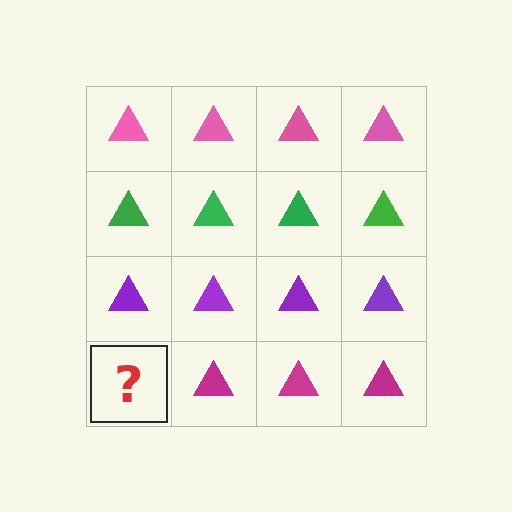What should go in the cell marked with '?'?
The missing cell should contain a magenta triangle.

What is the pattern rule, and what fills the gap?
The rule is that each row has a consistent color. The gap should be filled with a magenta triangle.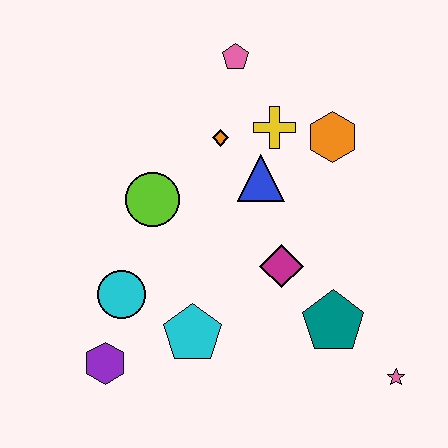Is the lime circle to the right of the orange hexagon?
No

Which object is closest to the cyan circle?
The purple hexagon is closest to the cyan circle.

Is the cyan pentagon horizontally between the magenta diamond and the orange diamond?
No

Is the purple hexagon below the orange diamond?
Yes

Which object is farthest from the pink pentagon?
The pink star is farthest from the pink pentagon.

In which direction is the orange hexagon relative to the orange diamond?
The orange hexagon is to the right of the orange diamond.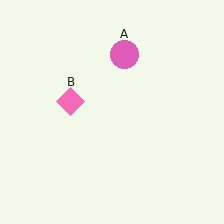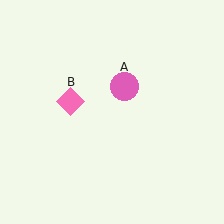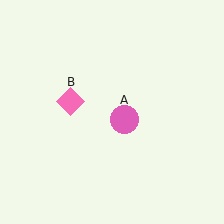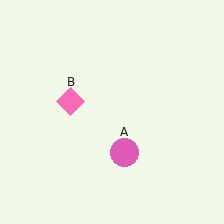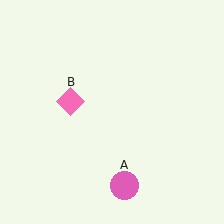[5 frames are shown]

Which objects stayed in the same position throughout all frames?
Pink diamond (object B) remained stationary.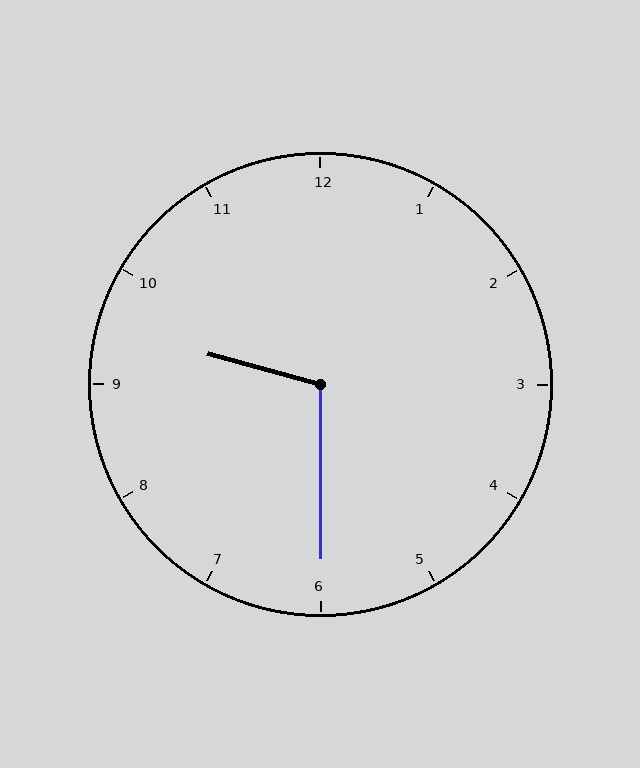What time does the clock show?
9:30.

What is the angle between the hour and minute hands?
Approximately 105 degrees.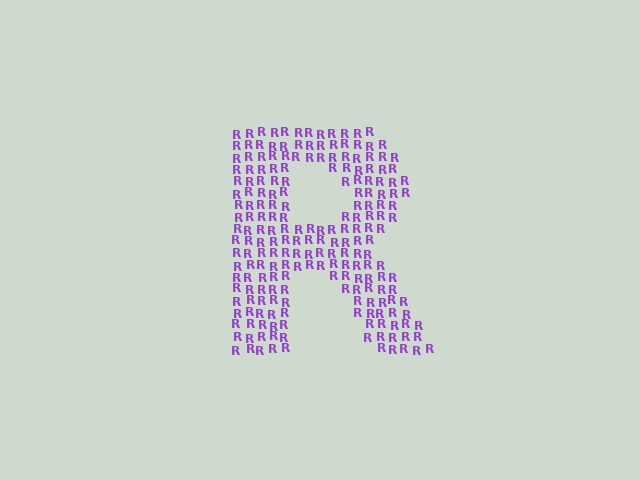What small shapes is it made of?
It is made of small letter R's.